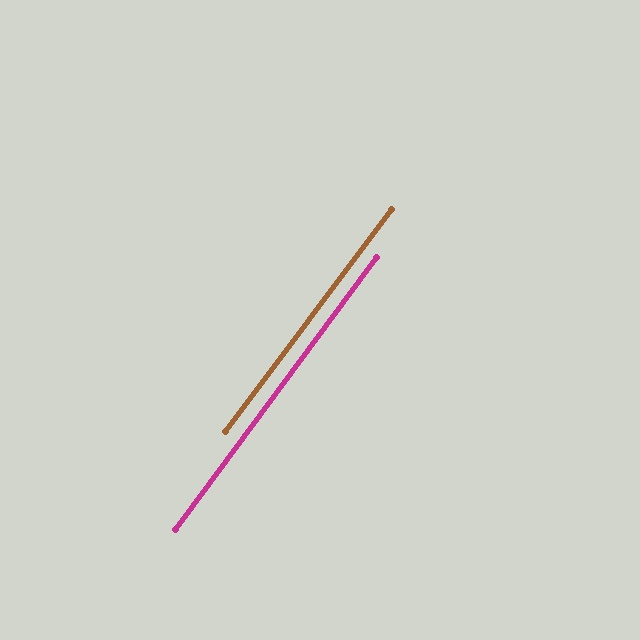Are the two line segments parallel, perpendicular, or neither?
Parallel — their directions differ by only 0.3°.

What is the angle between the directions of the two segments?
Approximately 0 degrees.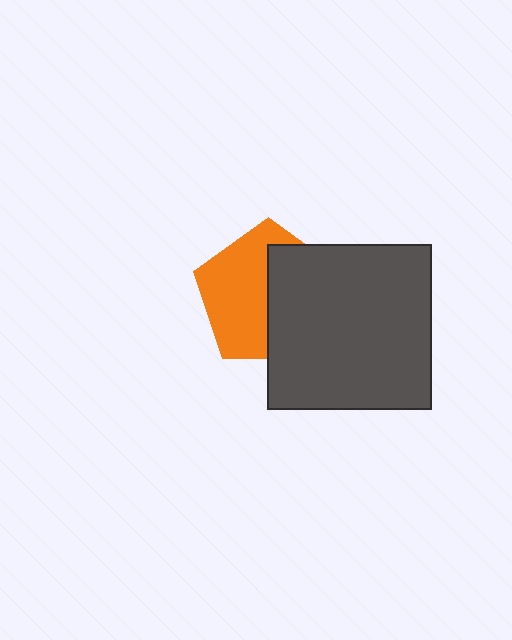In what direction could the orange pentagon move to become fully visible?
The orange pentagon could move left. That would shift it out from behind the dark gray square entirely.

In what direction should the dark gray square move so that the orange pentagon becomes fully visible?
The dark gray square should move right. That is the shortest direction to clear the overlap and leave the orange pentagon fully visible.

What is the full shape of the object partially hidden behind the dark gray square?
The partially hidden object is an orange pentagon.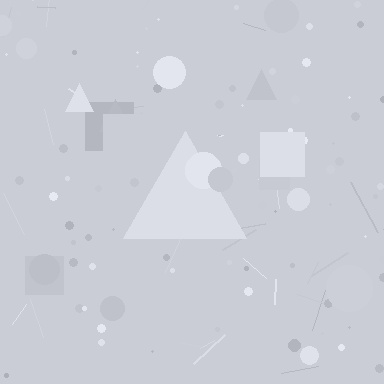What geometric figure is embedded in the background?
A triangle is embedded in the background.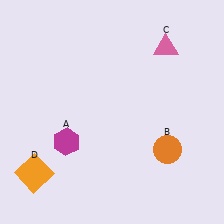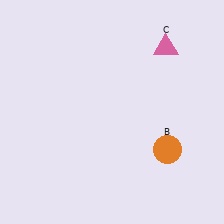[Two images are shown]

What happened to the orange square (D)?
The orange square (D) was removed in Image 2. It was in the bottom-left area of Image 1.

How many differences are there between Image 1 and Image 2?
There are 2 differences between the two images.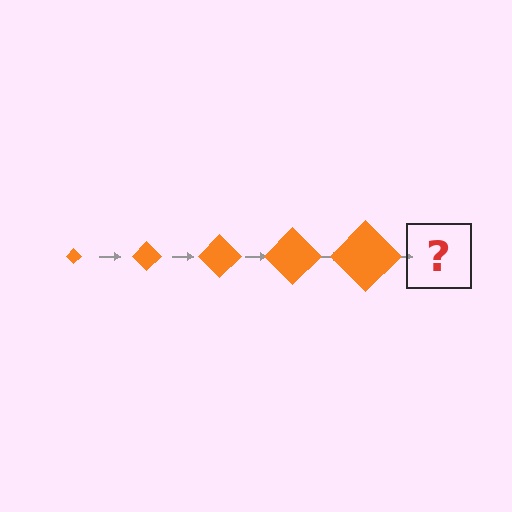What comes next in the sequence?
The next element should be an orange diamond, larger than the previous one.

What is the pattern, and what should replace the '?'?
The pattern is that the diamond gets progressively larger each step. The '?' should be an orange diamond, larger than the previous one.